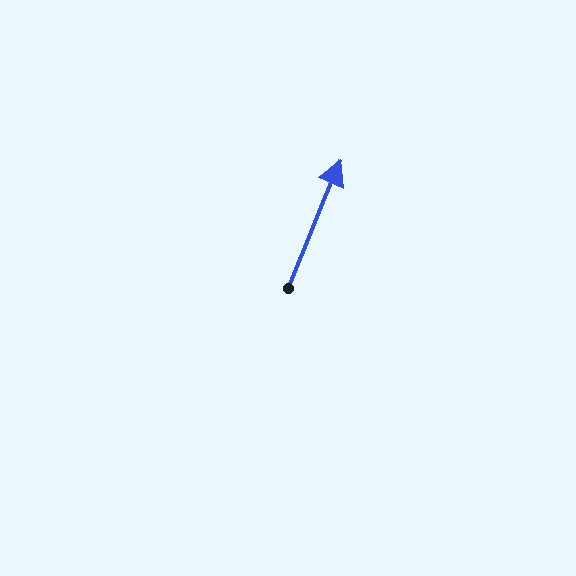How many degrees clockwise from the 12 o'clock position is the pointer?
Approximately 22 degrees.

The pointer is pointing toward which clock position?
Roughly 1 o'clock.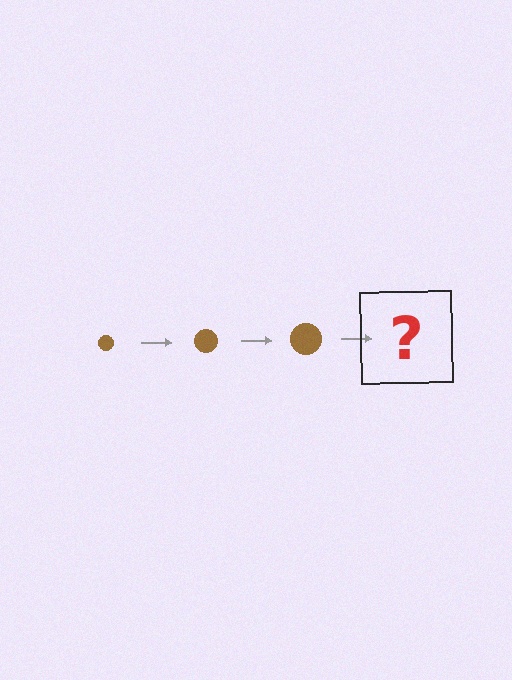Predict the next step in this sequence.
The next step is a brown circle, larger than the previous one.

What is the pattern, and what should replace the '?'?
The pattern is that the circle gets progressively larger each step. The '?' should be a brown circle, larger than the previous one.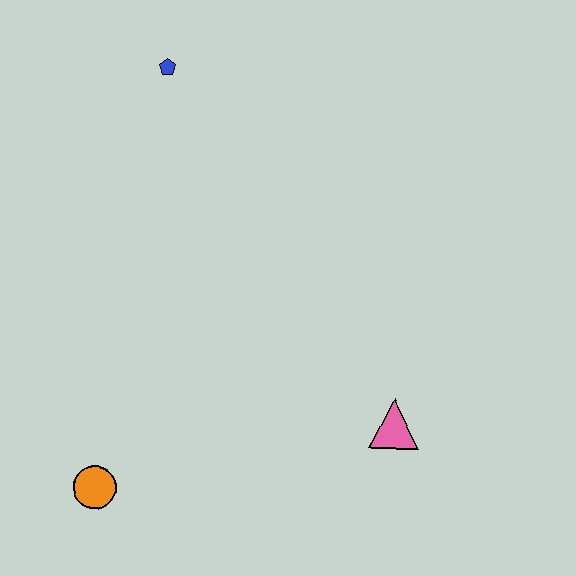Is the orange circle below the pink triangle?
Yes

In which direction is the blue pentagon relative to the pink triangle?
The blue pentagon is above the pink triangle.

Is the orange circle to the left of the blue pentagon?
Yes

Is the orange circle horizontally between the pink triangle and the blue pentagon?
No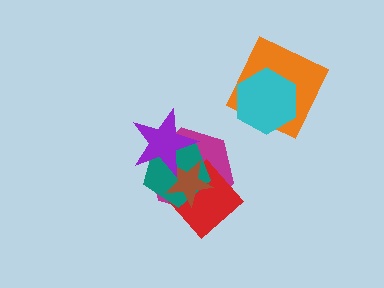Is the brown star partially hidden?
Yes, it is partially covered by another shape.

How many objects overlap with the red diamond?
3 objects overlap with the red diamond.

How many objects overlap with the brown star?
4 objects overlap with the brown star.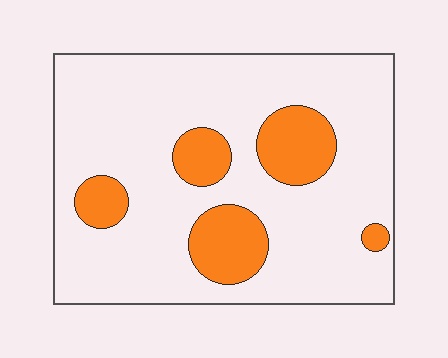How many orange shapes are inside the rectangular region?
5.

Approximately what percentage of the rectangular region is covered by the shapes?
Approximately 20%.